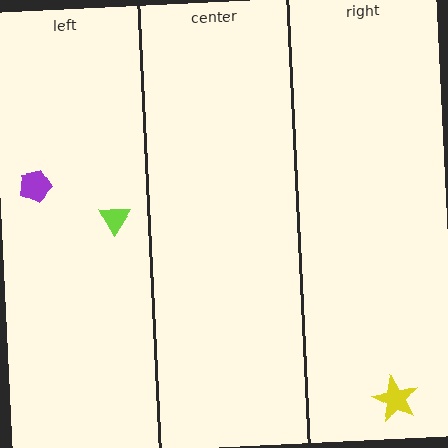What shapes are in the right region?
The yellow star.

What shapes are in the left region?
The purple pentagon, the lime triangle.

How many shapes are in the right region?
1.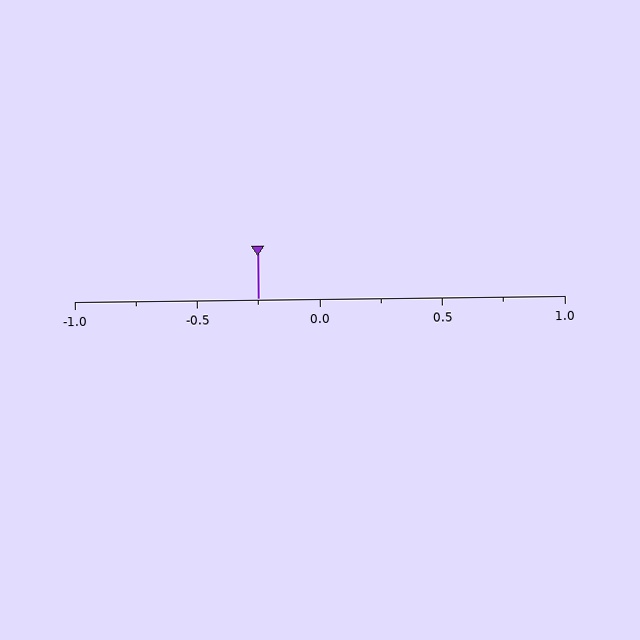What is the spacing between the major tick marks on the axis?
The major ticks are spaced 0.5 apart.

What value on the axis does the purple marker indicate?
The marker indicates approximately -0.25.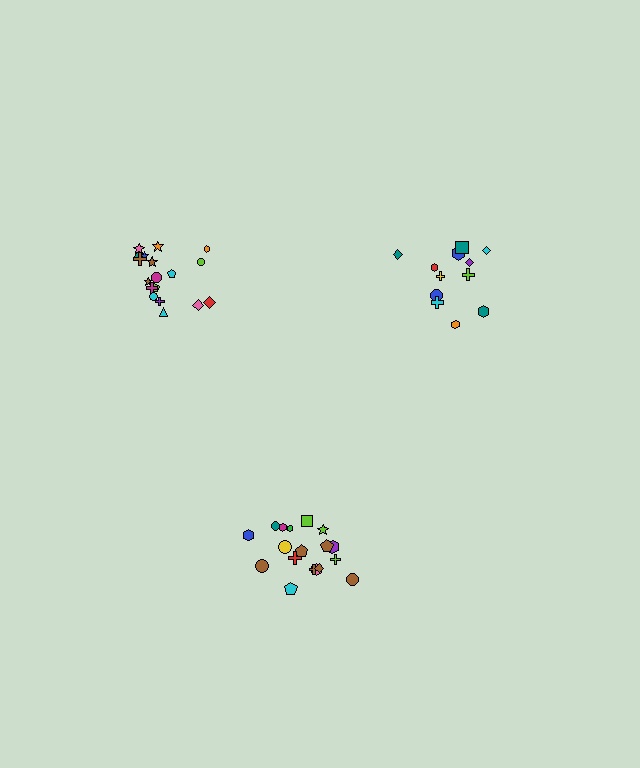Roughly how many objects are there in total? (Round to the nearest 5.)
Roughly 50 objects in total.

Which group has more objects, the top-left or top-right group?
The top-left group.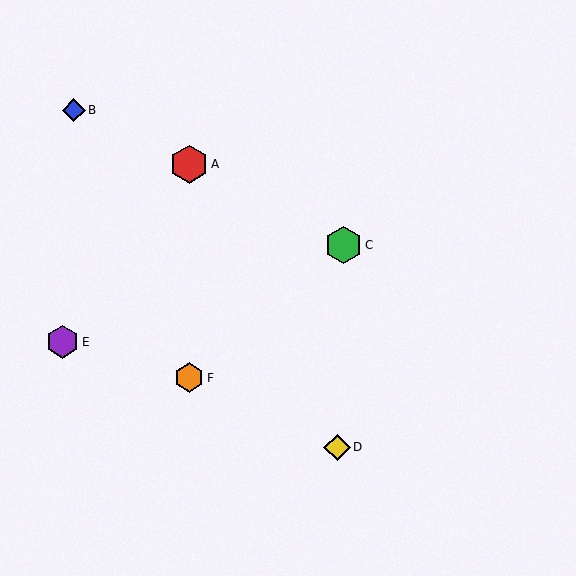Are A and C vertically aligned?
No, A is at x≈189 and C is at x≈344.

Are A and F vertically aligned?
Yes, both are at x≈189.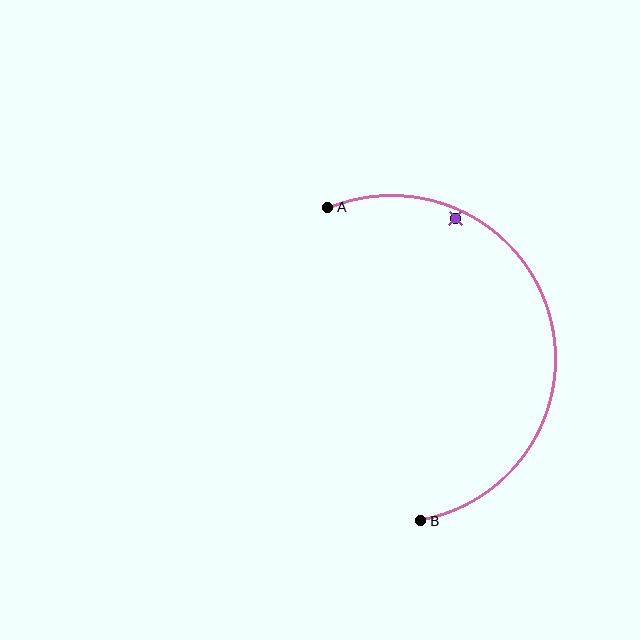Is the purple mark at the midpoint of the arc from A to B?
No — the purple mark does not lie on the arc at all. It sits slightly inside the curve.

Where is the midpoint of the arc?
The arc midpoint is the point on the curve farthest from the straight line joining A and B. It sits to the right of that line.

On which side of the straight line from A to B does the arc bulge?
The arc bulges to the right of the straight line connecting A and B.